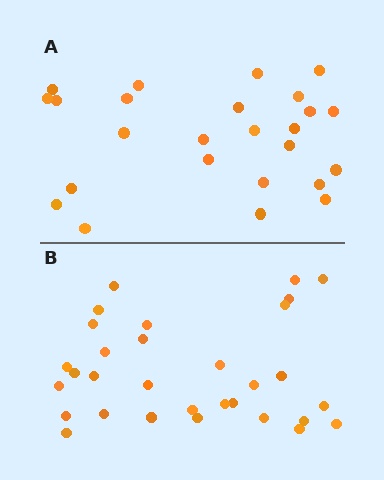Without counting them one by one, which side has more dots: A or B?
Region B (the bottom region) has more dots.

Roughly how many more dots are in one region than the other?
Region B has about 6 more dots than region A.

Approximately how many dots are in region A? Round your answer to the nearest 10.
About 20 dots. (The exact count is 25, which rounds to 20.)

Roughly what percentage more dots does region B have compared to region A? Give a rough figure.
About 25% more.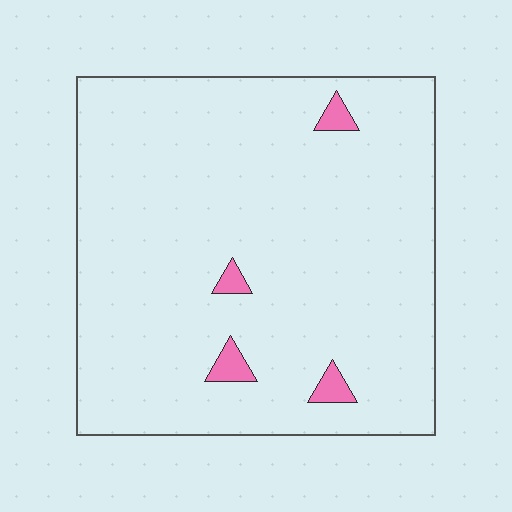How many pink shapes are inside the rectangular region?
4.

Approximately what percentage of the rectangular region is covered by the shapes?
Approximately 5%.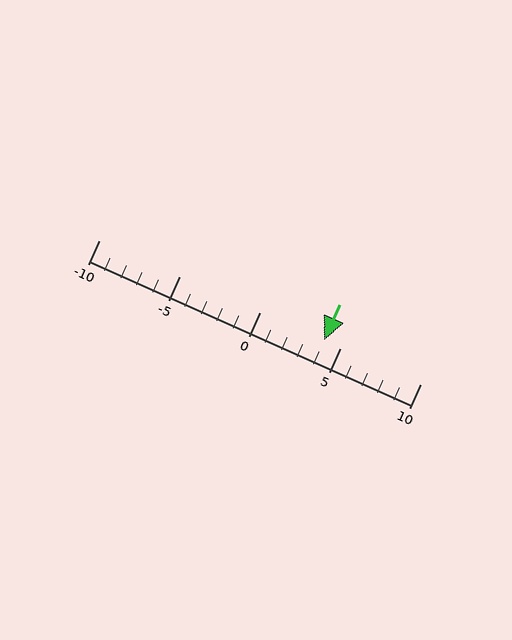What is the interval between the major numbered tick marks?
The major tick marks are spaced 5 units apart.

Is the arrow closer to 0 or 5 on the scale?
The arrow is closer to 5.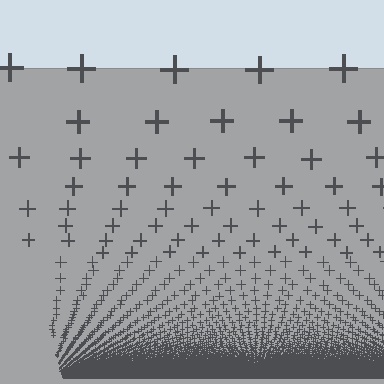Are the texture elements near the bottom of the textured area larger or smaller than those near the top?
Smaller. The gradient is inverted — elements near the bottom are smaller and denser.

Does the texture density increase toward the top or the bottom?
Density increases toward the bottom.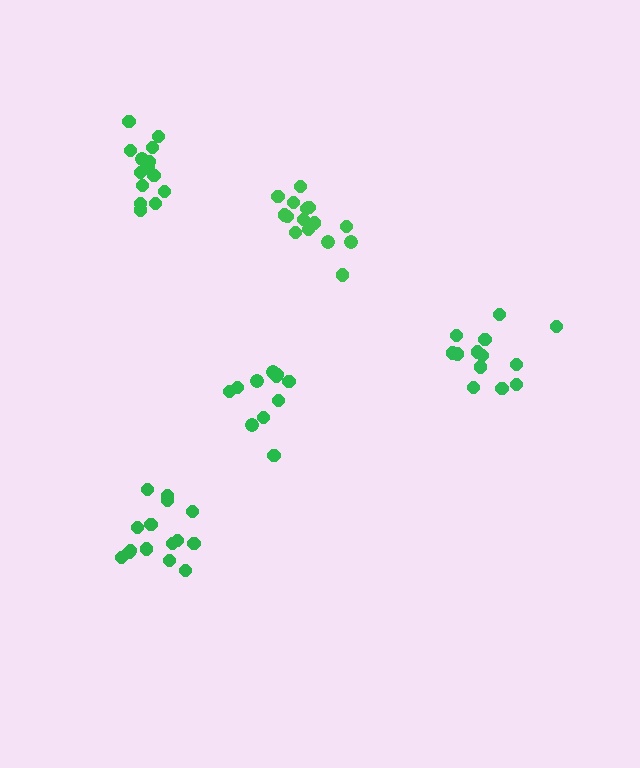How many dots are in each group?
Group 1: 11 dots, Group 2: 13 dots, Group 3: 15 dots, Group 4: 14 dots, Group 5: 15 dots (68 total).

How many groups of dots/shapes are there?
There are 5 groups.